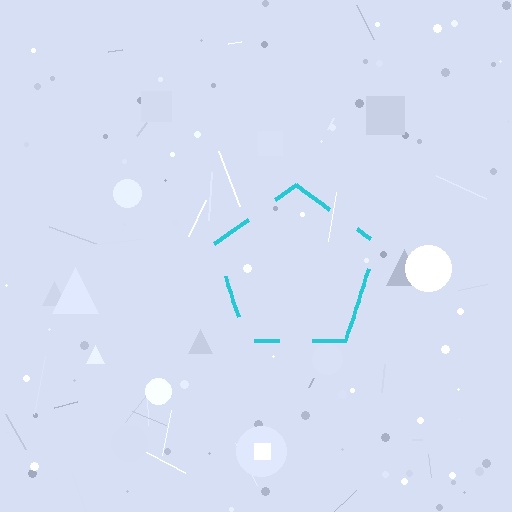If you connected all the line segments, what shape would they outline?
They would outline a pentagon.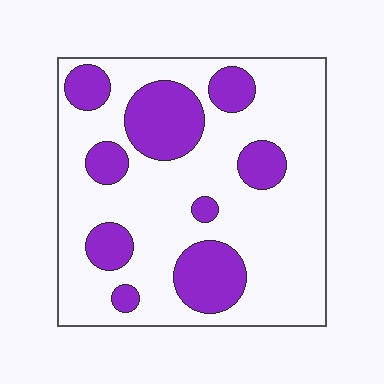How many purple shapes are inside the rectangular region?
9.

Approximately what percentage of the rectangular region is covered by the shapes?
Approximately 25%.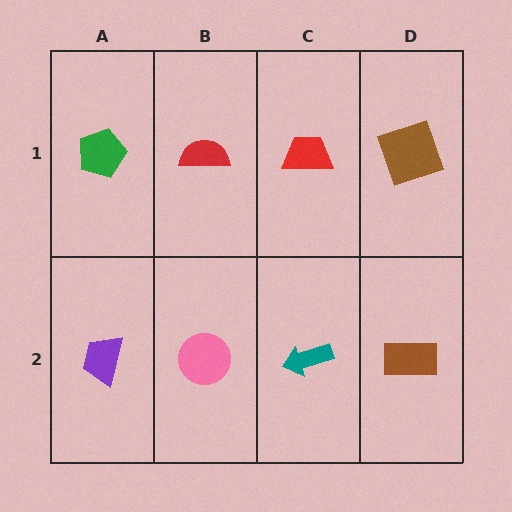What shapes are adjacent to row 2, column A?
A green pentagon (row 1, column A), a pink circle (row 2, column B).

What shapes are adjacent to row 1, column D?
A brown rectangle (row 2, column D), a red trapezoid (row 1, column C).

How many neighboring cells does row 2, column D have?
2.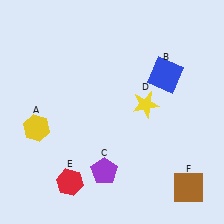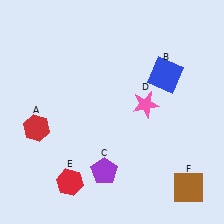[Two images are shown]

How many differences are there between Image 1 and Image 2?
There are 2 differences between the two images.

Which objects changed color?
A changed from yellow to red. D changed from yellow to pink.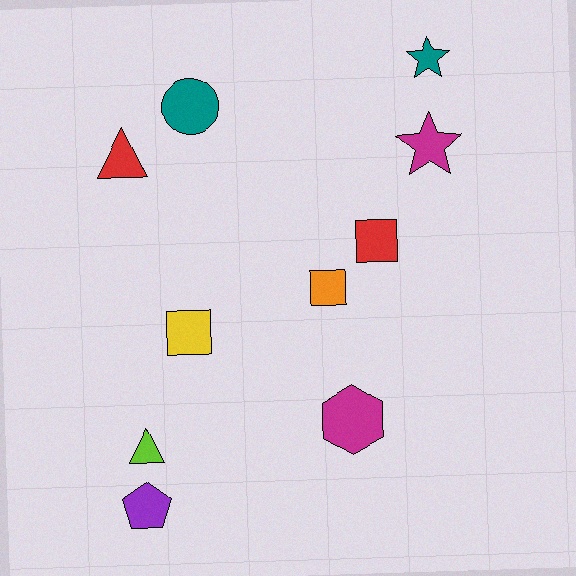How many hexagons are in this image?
There is 1 hexagon.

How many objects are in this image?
There are 10 objects.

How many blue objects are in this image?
There are no blue objects.